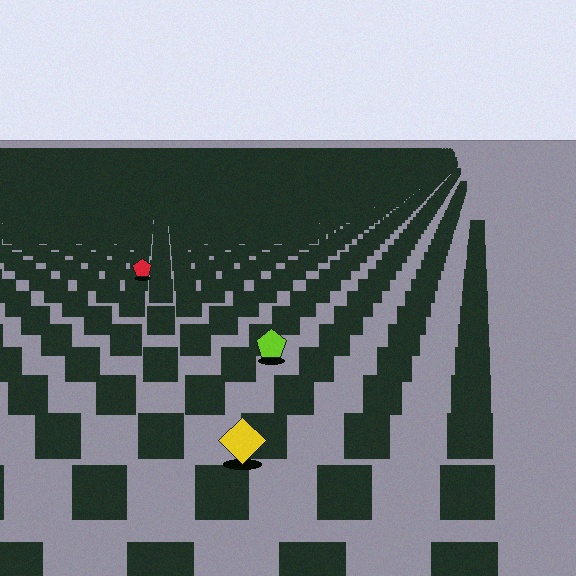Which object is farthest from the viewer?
The red pentagon is farthest from the viewer. It appears smaller and the ground texture around it is denser.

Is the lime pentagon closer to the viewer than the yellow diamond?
No. The yellow diamond is closer — you can tell from the texture gradient: the ground texture is coarser near it.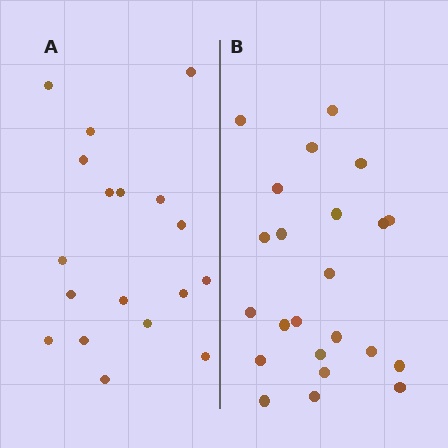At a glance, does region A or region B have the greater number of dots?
Region B (the right region) has more dots.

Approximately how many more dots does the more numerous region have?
Region B has about 5 more dots than region A.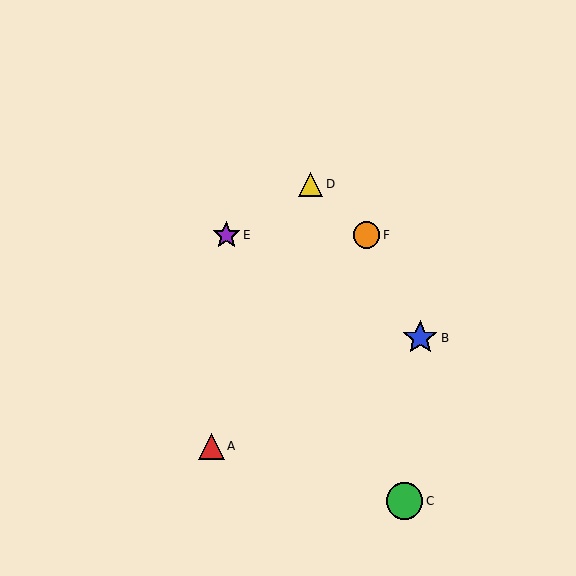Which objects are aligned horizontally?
Objects E, F are aligned horizontally.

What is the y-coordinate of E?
Object E is at y≈235.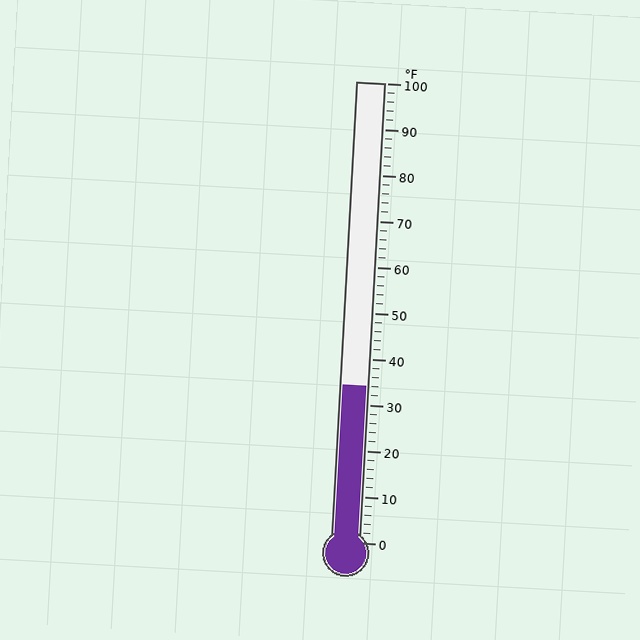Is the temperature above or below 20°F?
The temperature is above 20°F.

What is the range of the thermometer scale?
The thermometer scale ranges from 0°F to 100°F.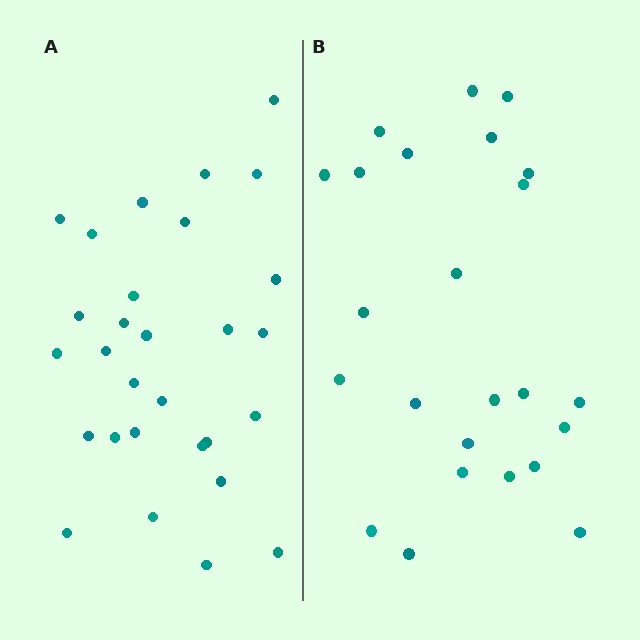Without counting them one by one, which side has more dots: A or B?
Region A (the left region) has more dots.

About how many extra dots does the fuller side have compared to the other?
Region A has about 5 more dots than region B.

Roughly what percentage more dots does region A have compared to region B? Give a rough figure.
About 20% more.